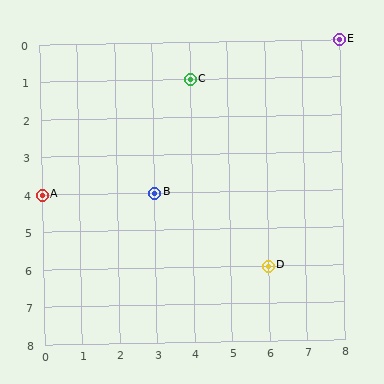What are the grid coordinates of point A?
Point A is at grid coordinates (0, 4).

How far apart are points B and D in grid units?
Points B and D are 3 columns and 2 rows apart (about 3.6 grid units diagonally).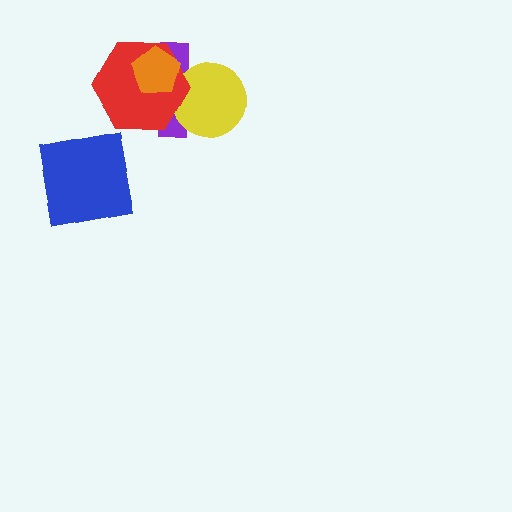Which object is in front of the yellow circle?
The red hexagon is in front of the yellow circle.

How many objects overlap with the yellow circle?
2 objects overlap with the yellow circle.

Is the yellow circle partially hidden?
Yes, it is partially covered by another shape.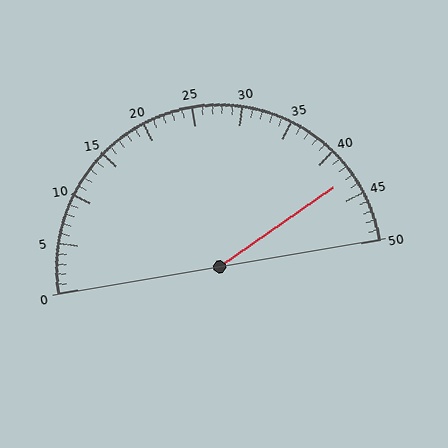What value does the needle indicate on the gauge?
The needle indicates approximately 43.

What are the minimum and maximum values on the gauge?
The gauge ranges from 0 to 50.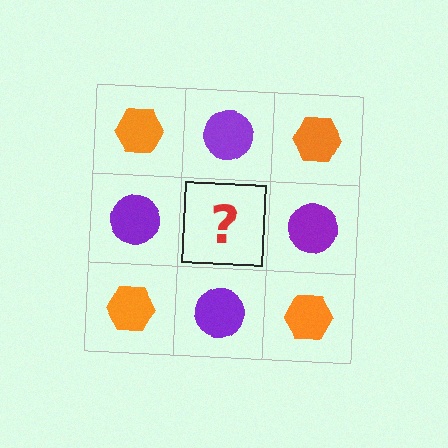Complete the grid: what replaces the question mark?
The question mark should be replaced with an orange hexagon.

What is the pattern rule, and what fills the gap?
The rule is that it alternates orange hexagon and purple circle in a checkerboard pattern. The gap should be filled with an orange hexagon.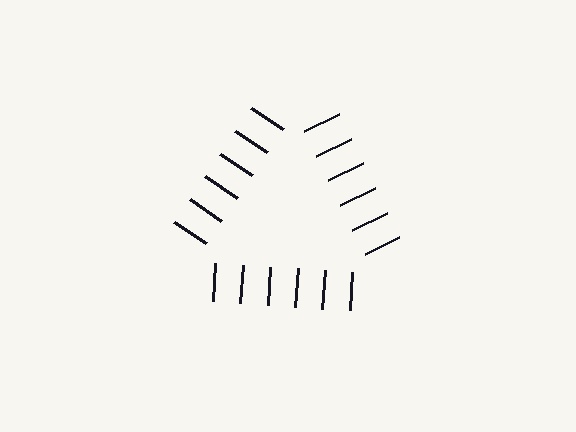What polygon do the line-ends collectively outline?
An illusory triangle — the line segments terminate on its edges but no continuous stroke is drawn.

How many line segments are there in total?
18 — 6 along each of the 3 edges.